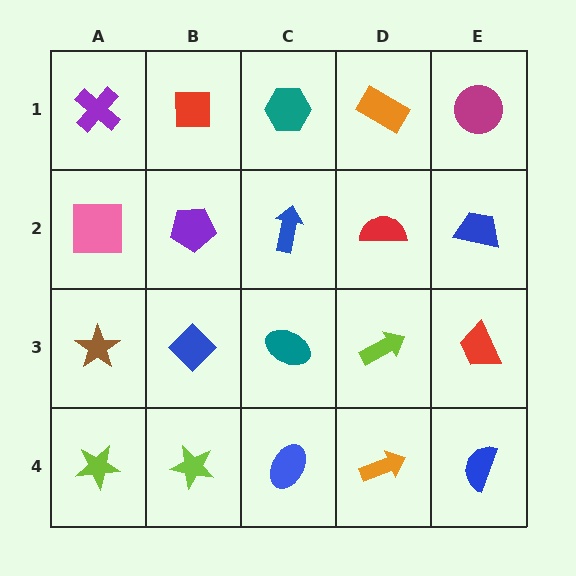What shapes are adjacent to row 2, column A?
A purple cross (row 1, column A), a brown star (row 3, column A), a purple pentagon (row 2, column B).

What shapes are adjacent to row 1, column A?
A pink square (row 2, column A), a red square (row 1, column B).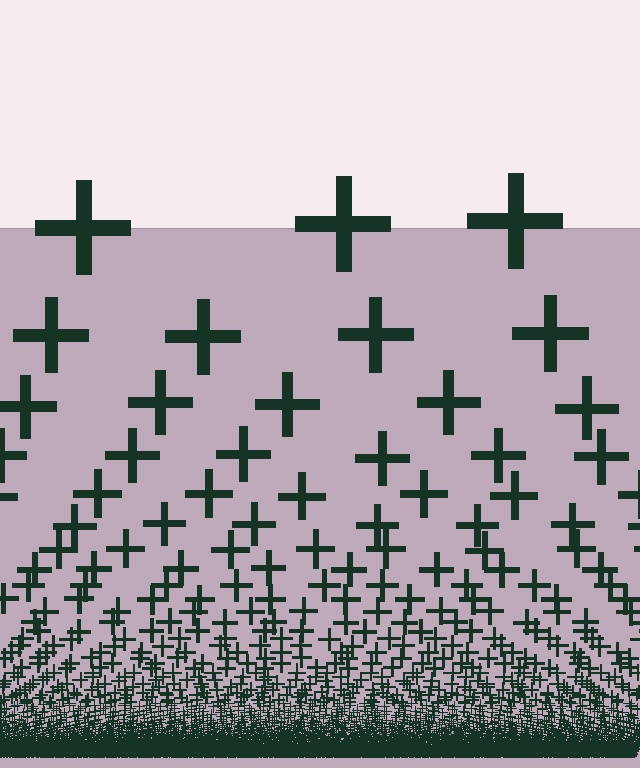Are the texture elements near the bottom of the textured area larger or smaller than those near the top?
Smaller. The gradient is inverted — elements near the bottom are smaller and denser.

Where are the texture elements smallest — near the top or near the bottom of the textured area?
Near the bottom.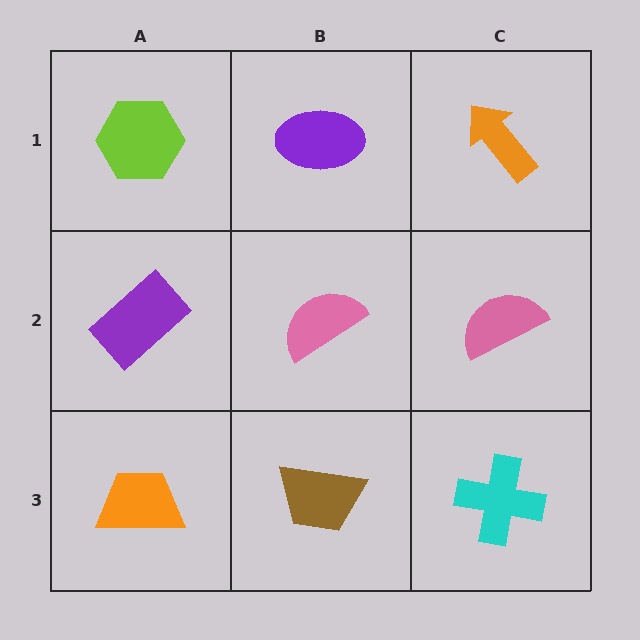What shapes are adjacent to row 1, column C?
A pink semicircle (row 2, column C), a purple ellipse (row 1, column B).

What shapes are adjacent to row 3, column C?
A pink semicircle (row 2, column C), a brown trapezoid (row 3, column B).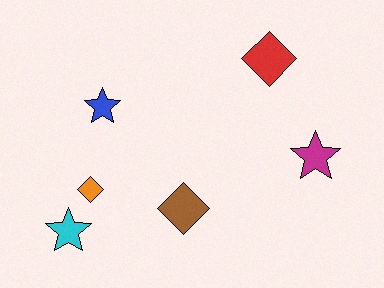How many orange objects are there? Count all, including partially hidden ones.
There is 1 orange object.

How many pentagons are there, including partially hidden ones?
There are no pentagons.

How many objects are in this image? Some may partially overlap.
There are 6 objects.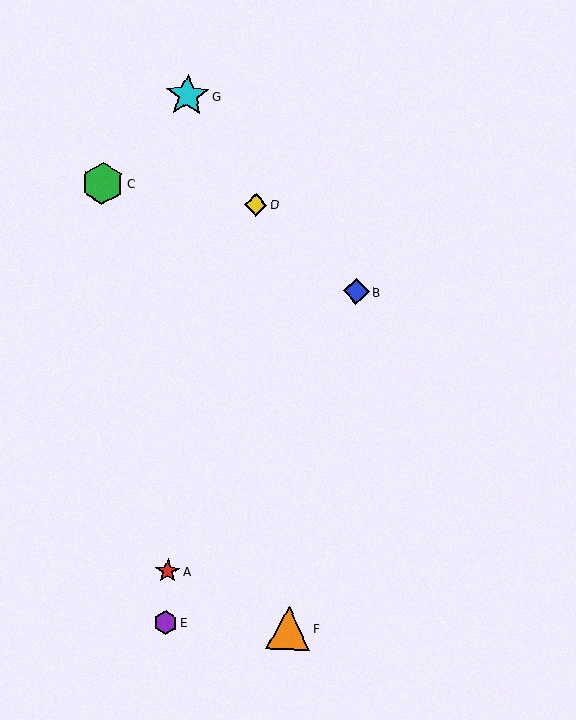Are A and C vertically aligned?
No, A is at x≈168 and C is at x≈103.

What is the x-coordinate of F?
Object F is at x≈288.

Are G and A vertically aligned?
Yes, both are at x≈188.